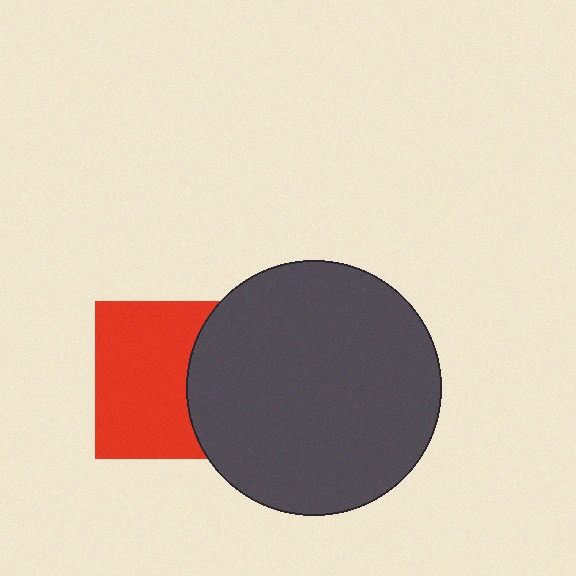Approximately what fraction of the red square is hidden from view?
Roughly 37% of the red square is hidden behind the dark gray circle.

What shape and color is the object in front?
The object in front is a dark gray circle.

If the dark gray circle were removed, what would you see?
You would see the complete red square.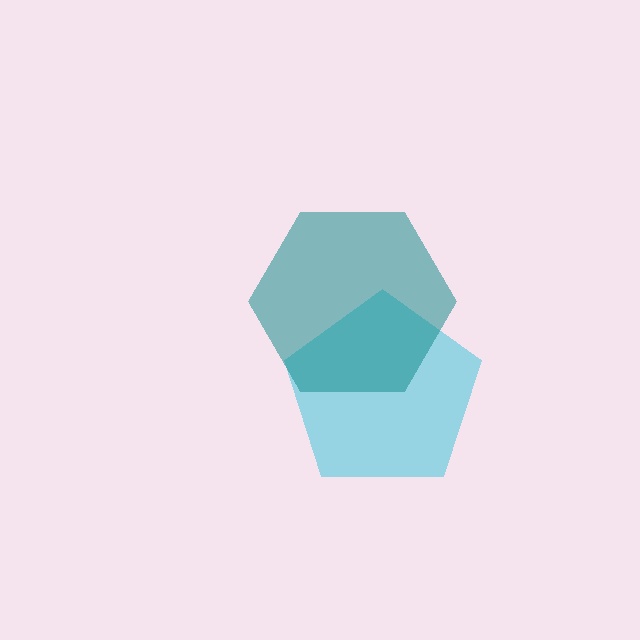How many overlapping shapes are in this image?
There are 2 overlapping shapes in the image.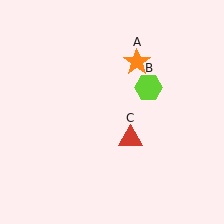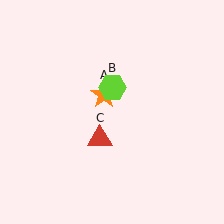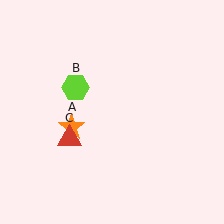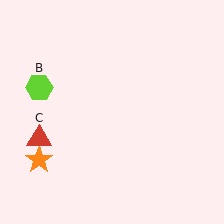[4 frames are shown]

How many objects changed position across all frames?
3 objects changed position: orange star (object A), lime hexagon (object B), red triangle (object C).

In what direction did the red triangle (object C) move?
The red triangle (object C) moved left.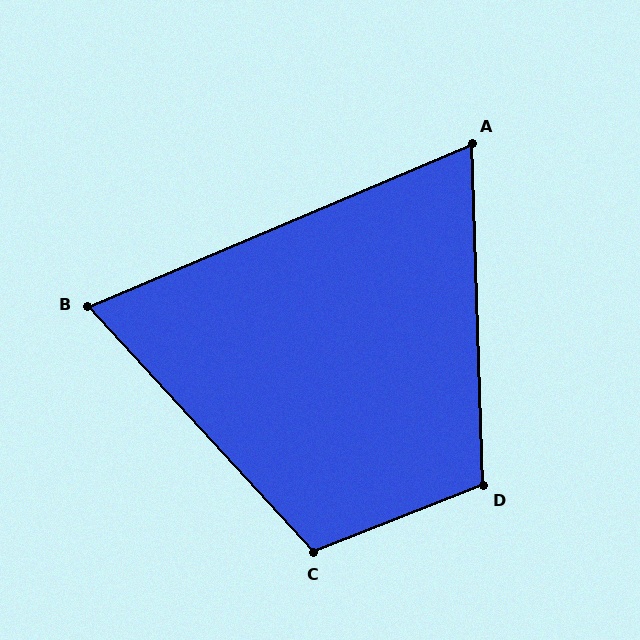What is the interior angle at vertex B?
Approximately 70 degrees (acute).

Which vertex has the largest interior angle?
C, at approximately 111 degrees.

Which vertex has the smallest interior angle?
A, at approximately 69 degrees.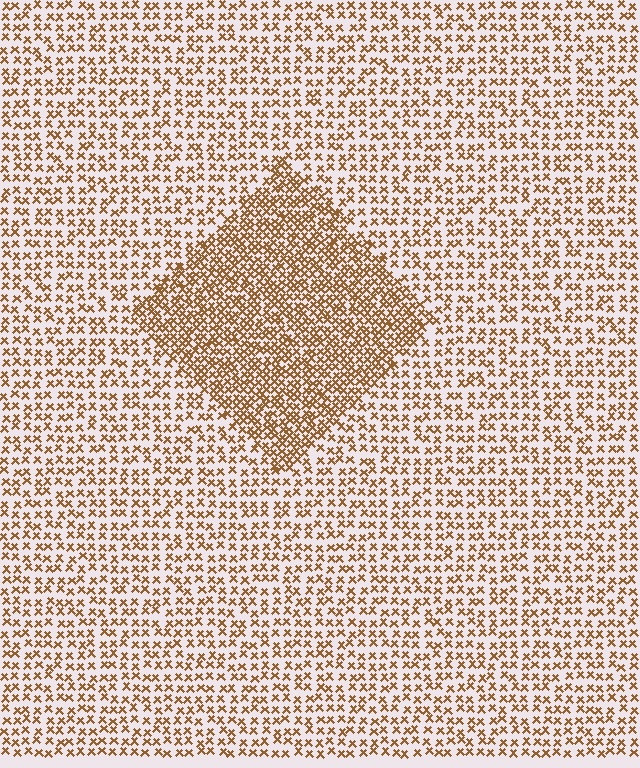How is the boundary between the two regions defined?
The boundary is defined by a change in element density (approximately 2.0x ratio). All elements are the same color, size, and shape.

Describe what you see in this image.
The image contains small brown elements arranged at two different densities. A diamond-shaped region is visible where the elements are more densely packed than the surrounding area.